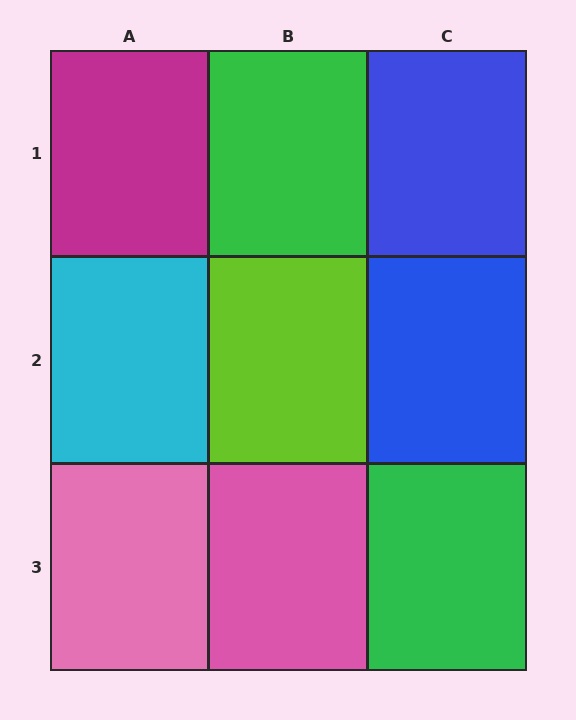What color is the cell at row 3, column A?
Pink.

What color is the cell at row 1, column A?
Magenta.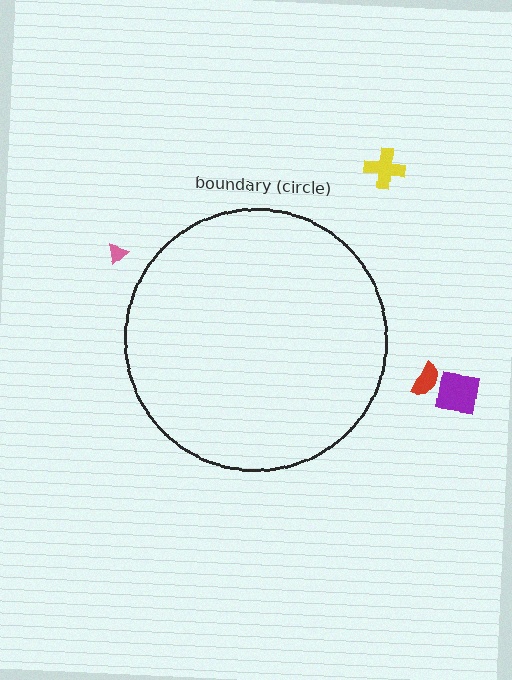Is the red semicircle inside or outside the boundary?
Outside.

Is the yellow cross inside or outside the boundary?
Outside.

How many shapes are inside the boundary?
0 inside, 4 outside.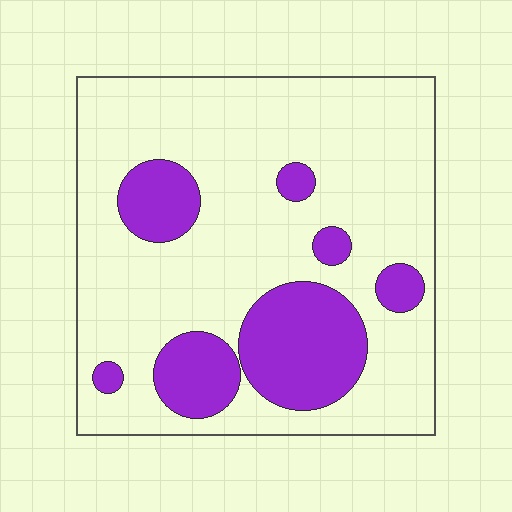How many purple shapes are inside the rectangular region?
7.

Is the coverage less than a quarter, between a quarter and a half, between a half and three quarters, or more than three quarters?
Less than a quarter.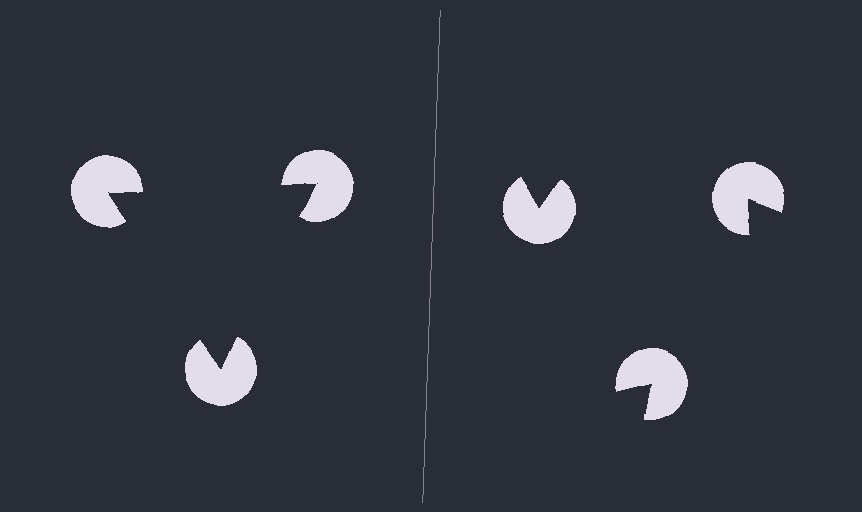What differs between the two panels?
The pac-man discs are positioned identically on both sides; only the wedge orientations differ. On the left they align to a triangle; on the right they are misaligned.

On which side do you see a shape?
An illusory triangle appears on the left side. On the right side the wedge cuts are rotated, so no coherent shape forms.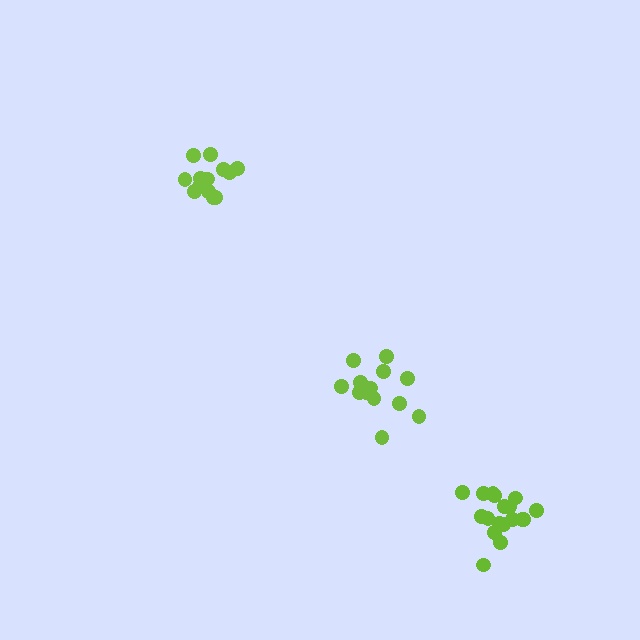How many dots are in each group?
Group 1: 13 dots, Group 2: 14 dots, Group 3: 18 dots (45 total).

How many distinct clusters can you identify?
There are 3 distinct clusters.